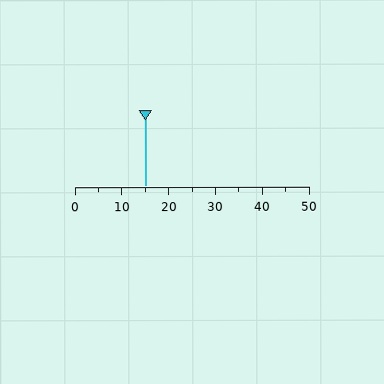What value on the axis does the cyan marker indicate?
The marker indicates approximately 15.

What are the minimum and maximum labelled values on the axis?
The axis runs from 0 to 50.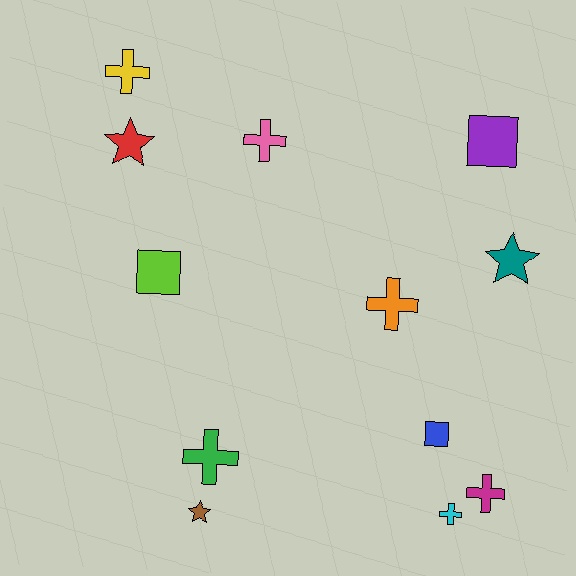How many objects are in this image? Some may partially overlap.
There are 12 objects.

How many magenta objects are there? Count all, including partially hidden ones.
There is 1 magenta object.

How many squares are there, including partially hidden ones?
There are 3 squares.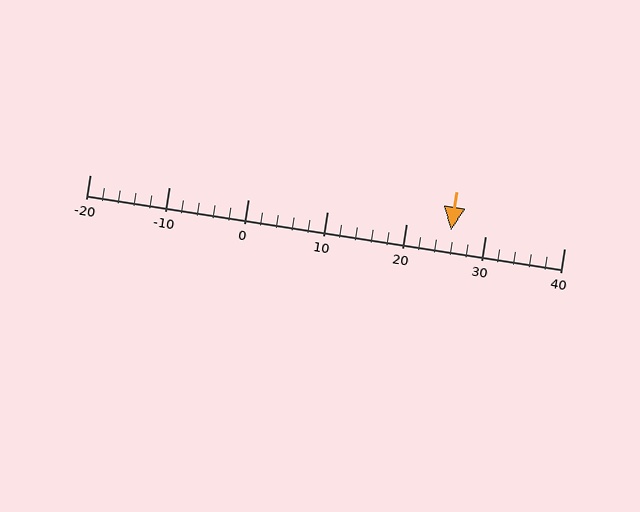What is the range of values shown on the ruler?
The ruler shows values from -20 to 40.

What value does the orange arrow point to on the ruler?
The orange arrow points to approximately 26.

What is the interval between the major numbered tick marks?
The major tick marks are spaced 10 units apart.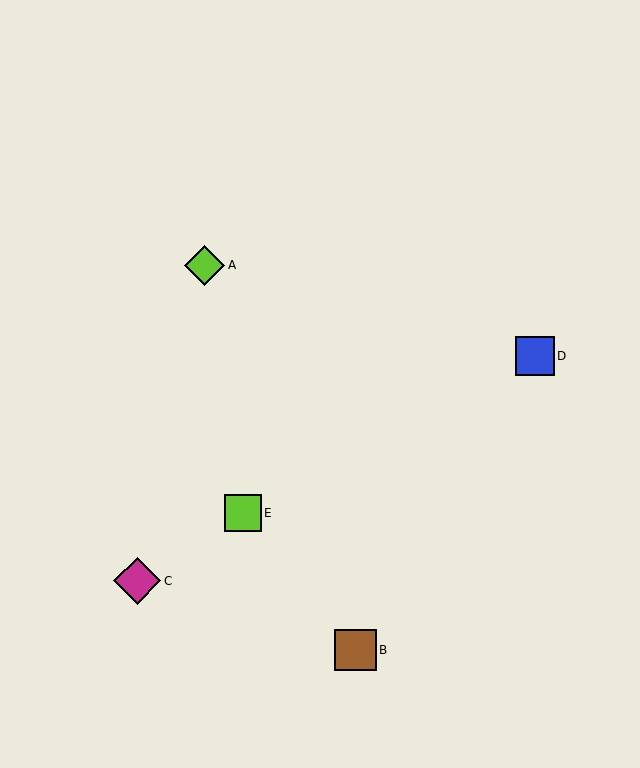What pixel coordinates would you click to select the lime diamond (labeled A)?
Click at (205, 265) to select the lime diamond A.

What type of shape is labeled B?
Shape B is a brown square.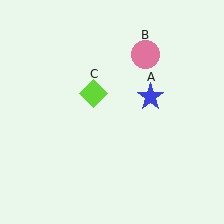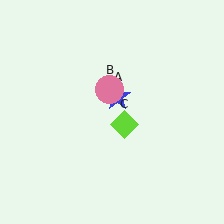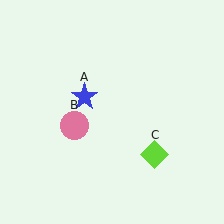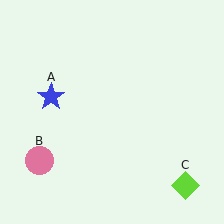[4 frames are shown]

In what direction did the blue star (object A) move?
The blue star (object A) moved left.